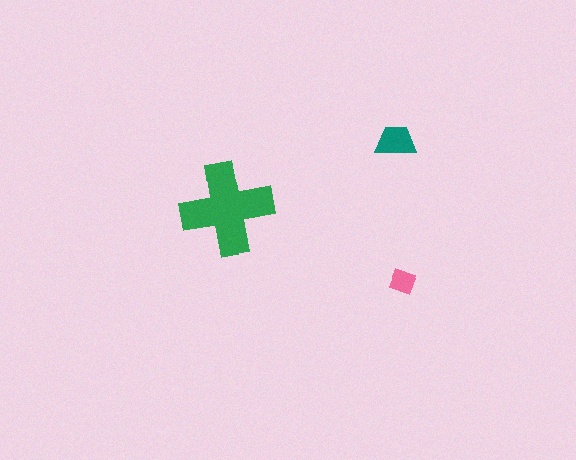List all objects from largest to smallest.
The green cross, the teal trapezoid, the pink diamond.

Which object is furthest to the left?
The green cross is leftmost.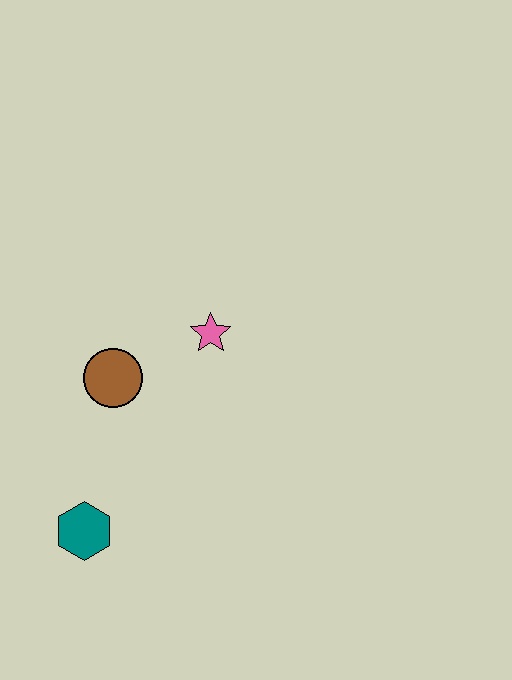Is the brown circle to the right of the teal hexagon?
Yes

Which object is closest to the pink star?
The brown circle is closest to the pink star.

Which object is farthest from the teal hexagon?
The pink star is farthest from the teal hexagon.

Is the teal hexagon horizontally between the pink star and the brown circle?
No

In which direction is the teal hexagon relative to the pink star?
The teal hexagon is below the pink star.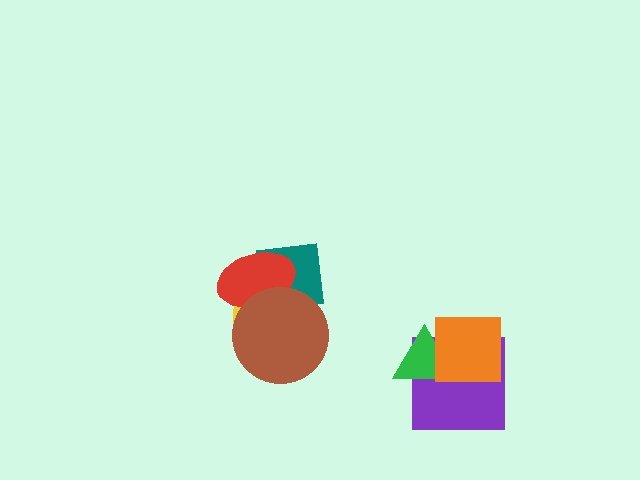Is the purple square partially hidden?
Yes, it is partially covered by another shape.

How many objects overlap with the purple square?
2 objects overlap with the purple square.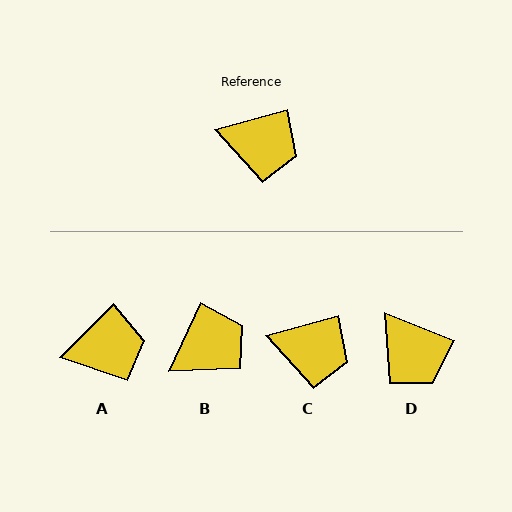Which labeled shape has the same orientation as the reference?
C.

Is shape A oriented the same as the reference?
No, it is off by about 30 degrees.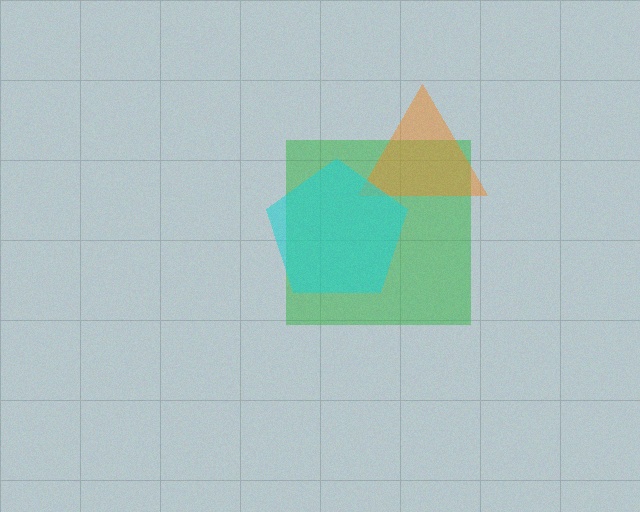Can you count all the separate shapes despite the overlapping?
Yes, there are 3 separate shapes.